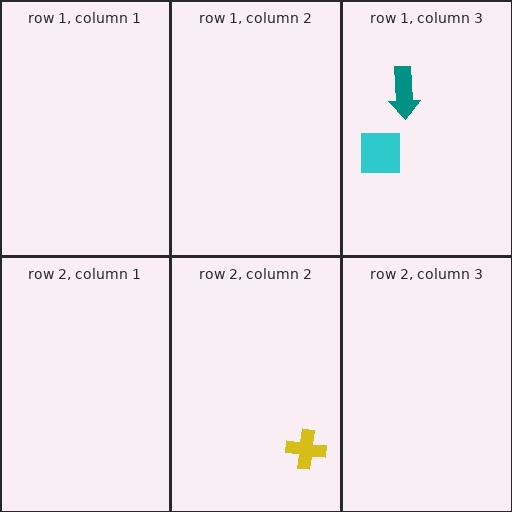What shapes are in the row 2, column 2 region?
The yellow cross.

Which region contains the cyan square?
The row 1, column 3 region.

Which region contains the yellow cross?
The row 2, column 2 region.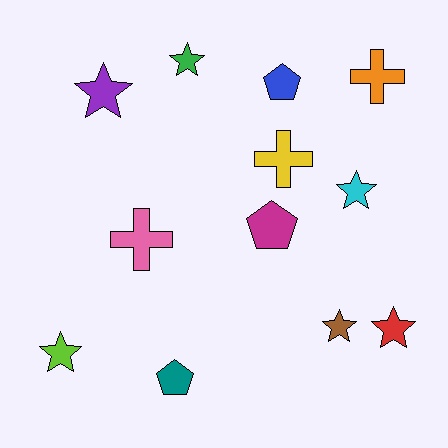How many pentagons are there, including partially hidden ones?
There are 3 pentagons.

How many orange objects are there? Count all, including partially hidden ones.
There is 1 orange object.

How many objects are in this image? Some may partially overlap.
There are 12 objects.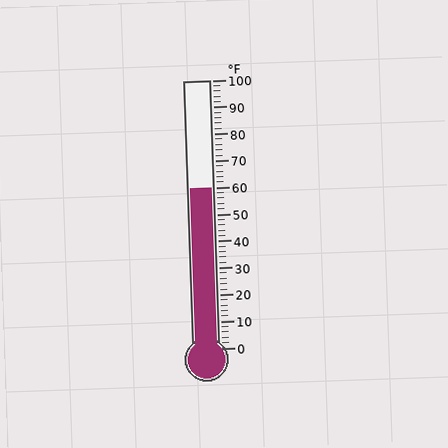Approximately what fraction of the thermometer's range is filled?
The thermometer is filled to approximately 60% of its range.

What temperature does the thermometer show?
The thermometer shows approximately 60°F.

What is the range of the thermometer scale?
The thermometer scale ranges from 0°F to 100°F.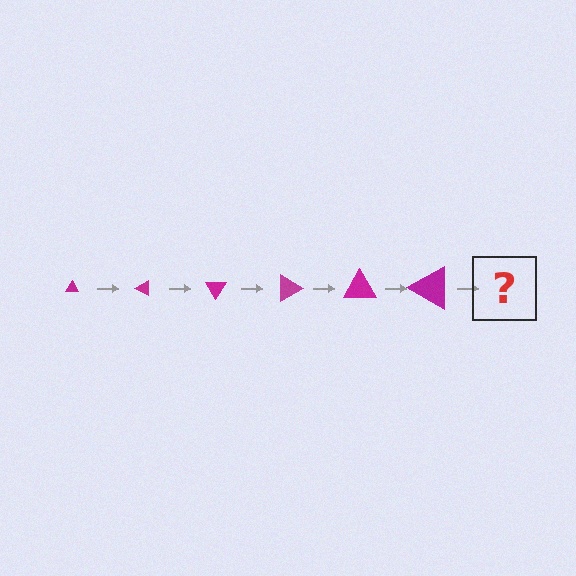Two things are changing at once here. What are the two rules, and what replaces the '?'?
The two rules are that the triangle grows larger each step and it rotates 30 degrees each step. The '?' should be a triangle, larger than the previous one and rotated 180 degrees from the start.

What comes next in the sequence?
The next element should be a triangle, larger than the previous one and rotated 180 degrees from the start.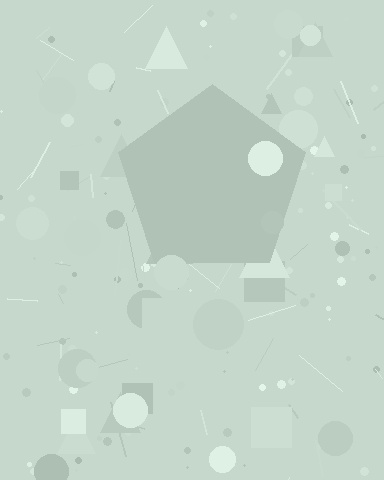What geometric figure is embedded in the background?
A pentagon is embedded in the background.